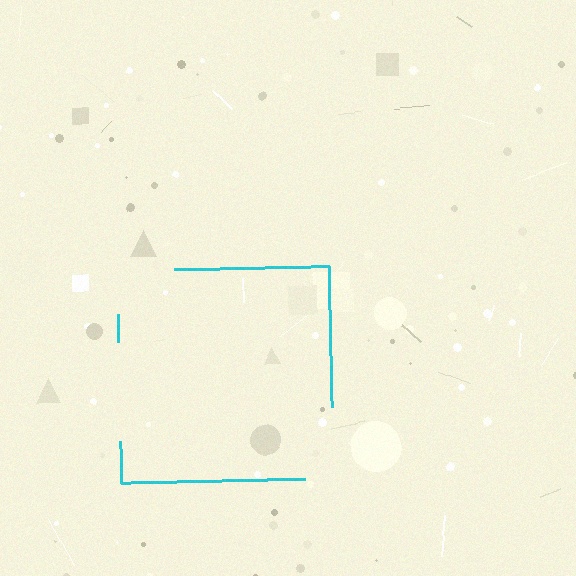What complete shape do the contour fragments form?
The contour fragments form a square.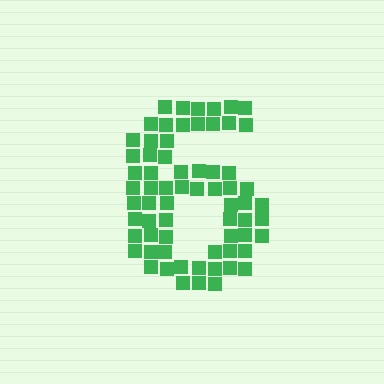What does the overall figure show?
The overall figure shows the digit 6.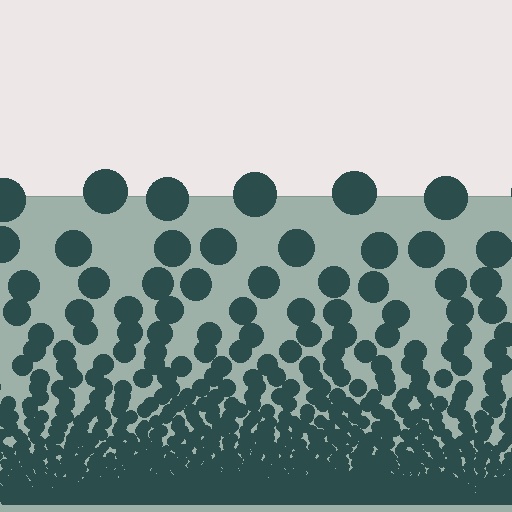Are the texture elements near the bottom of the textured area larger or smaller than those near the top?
Smaller. The gradient is inverted — elements near the bottom are smaller and denser.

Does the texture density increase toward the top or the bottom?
Density increases toward the bottom.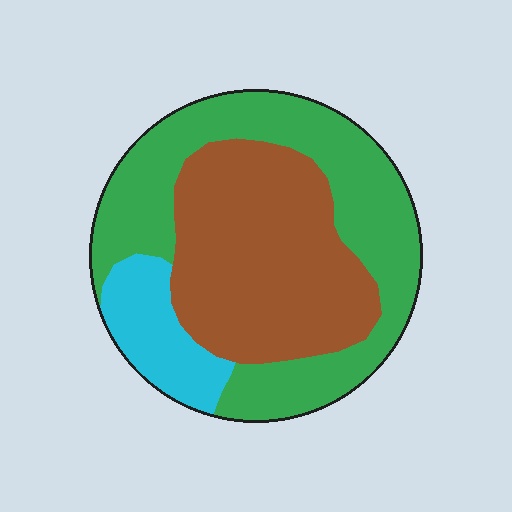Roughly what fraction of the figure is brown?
Brown covers 42% of the figure.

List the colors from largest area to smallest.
From largest to smallest: green, brown, cyan.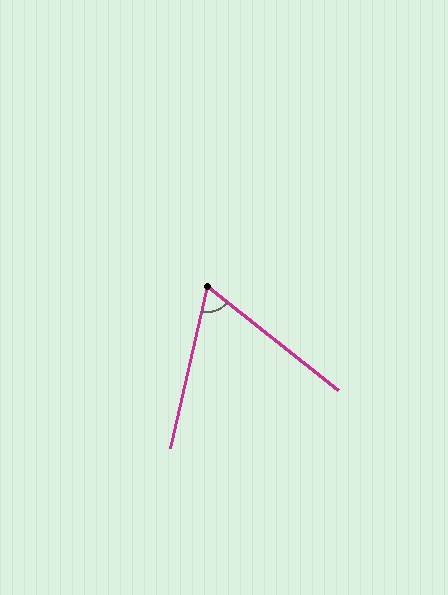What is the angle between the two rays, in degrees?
Approximately 64 degrees.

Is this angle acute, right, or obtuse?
It is acute.